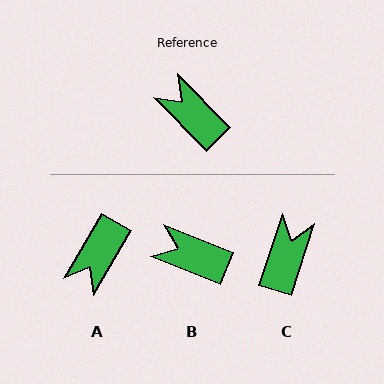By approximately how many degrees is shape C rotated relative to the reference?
Approximately 62 degrees clockwise.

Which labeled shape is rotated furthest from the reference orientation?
A, about 106 degrees away.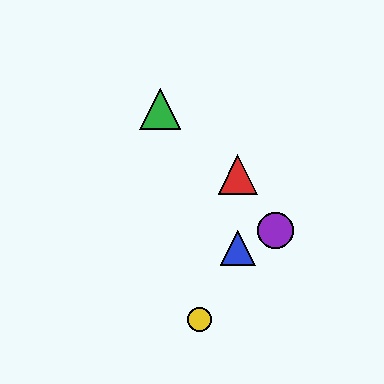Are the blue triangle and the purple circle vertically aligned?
No, the blue triangle is at x≈238 and the purple circle is at x≈276.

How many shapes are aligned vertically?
2 shapes (the red triangle, the blue triangle) are aligned vertically.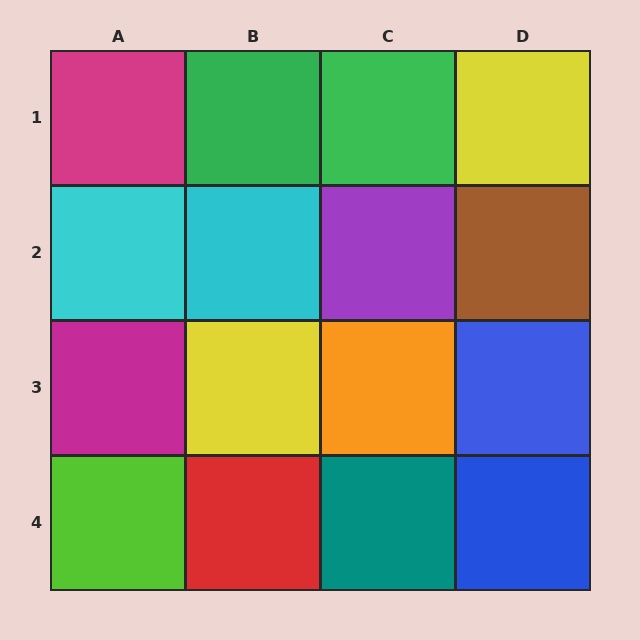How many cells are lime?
1 cell is lime.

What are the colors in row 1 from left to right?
Magenta, green, green, yellow.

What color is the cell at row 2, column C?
Purple.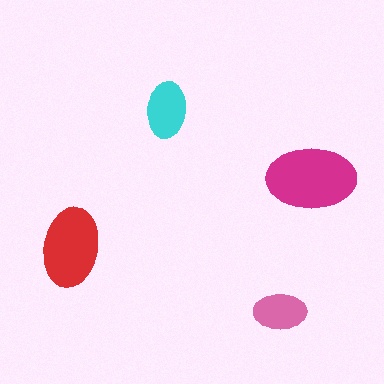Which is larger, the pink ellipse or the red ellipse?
The red one.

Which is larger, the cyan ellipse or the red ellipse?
The red one.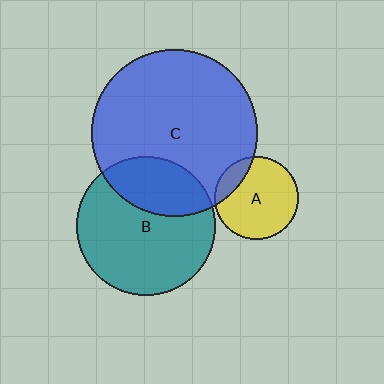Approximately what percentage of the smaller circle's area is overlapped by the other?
Approximately 15%.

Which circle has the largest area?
Circle C (blue).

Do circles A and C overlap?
Yes.